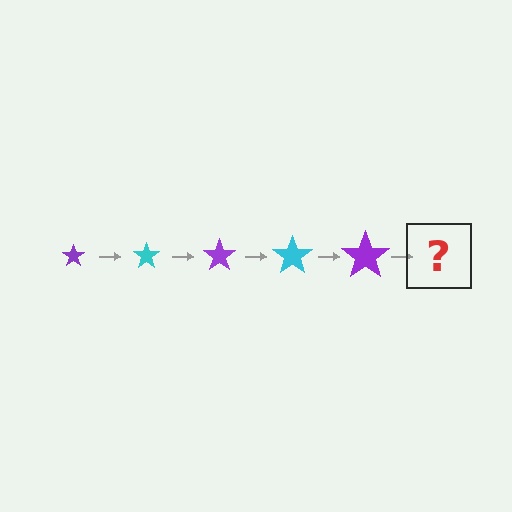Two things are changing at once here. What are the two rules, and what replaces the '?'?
The two rules are that the star grows larger each step and the color cycles through purple and cyan. The '?' should be a cyan star, larger than the previous one.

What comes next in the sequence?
The next element should be a cyan star, larger than the previous one.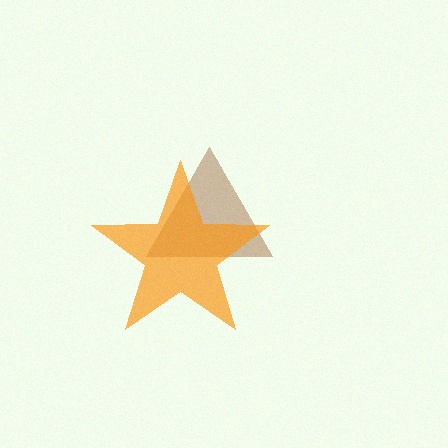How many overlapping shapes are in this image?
There are 2 overlapping shapes in the image.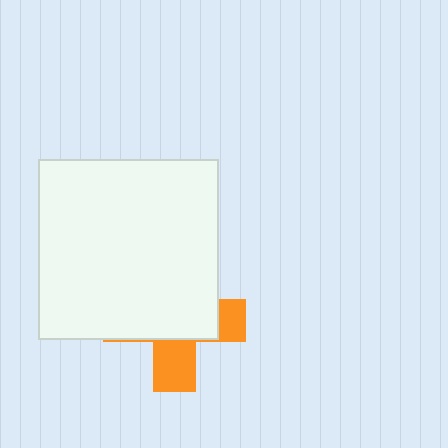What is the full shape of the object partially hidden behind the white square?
The partially hidden object is an orange cross.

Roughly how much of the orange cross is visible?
A small part of it is visible (roughly 34%).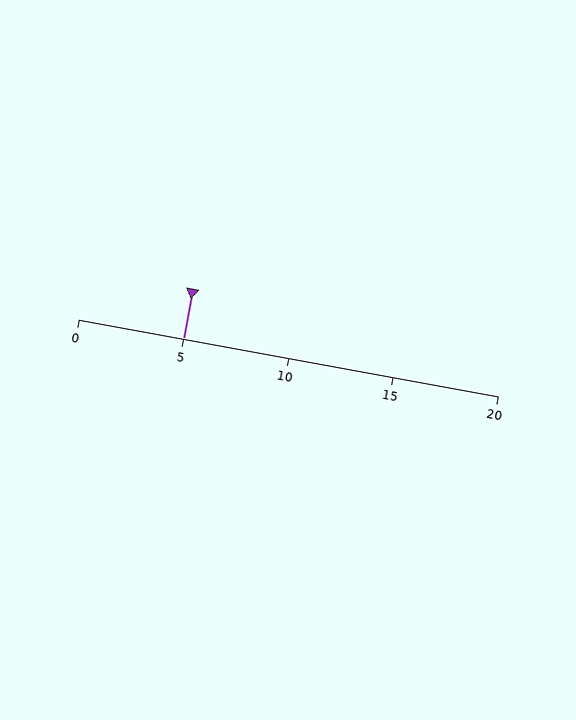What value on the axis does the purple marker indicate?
The marker indicates approximately 5.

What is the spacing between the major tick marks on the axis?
The major ticks are spaced 5 apart.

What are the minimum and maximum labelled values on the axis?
The axis runs from 0 to 20.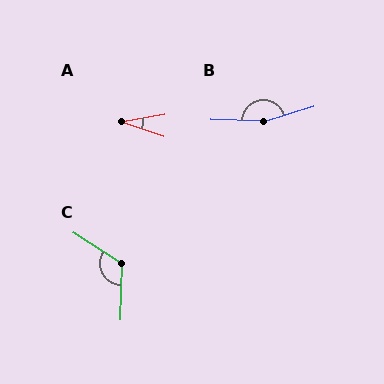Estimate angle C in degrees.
Approximately 122 degrees.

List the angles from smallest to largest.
A (30°), C (122°), B (162°).